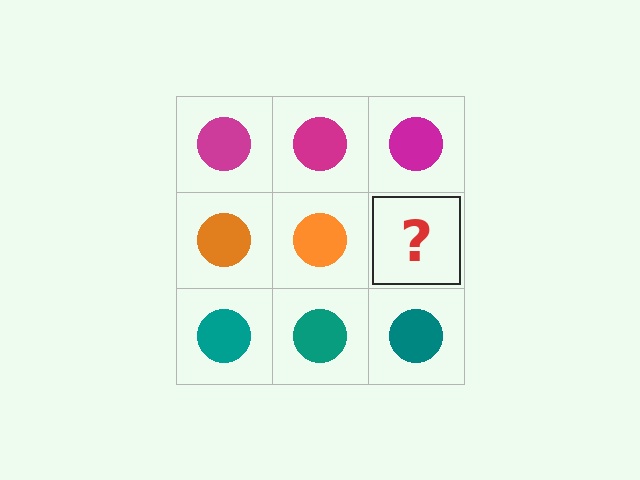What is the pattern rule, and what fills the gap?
The rule is that each row has a consistent color. The gap should be filled with an orange circle.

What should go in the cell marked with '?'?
The missing cell should contain an orange circle.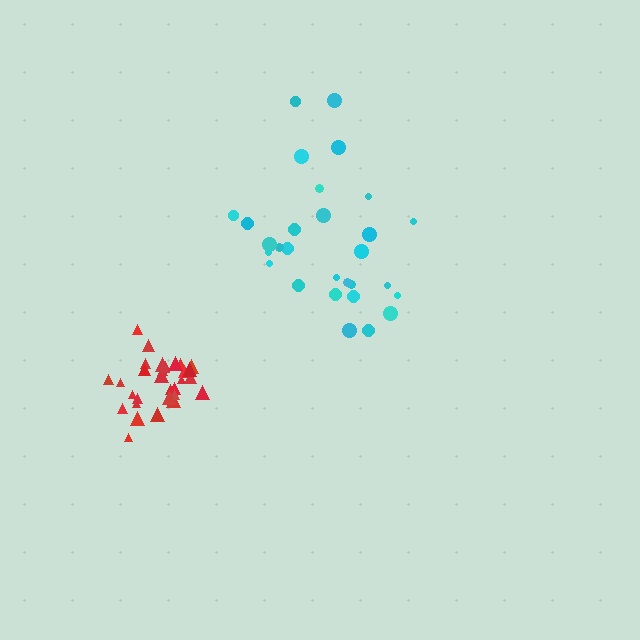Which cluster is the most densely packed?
Red.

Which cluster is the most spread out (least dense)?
Cyan.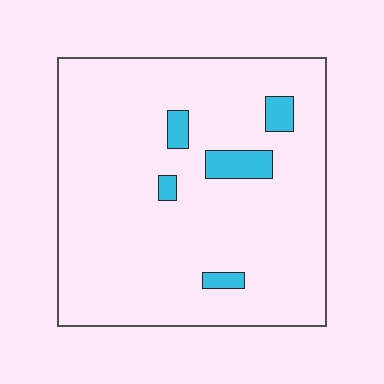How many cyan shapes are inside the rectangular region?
5.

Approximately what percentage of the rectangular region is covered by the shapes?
Approximately 5%.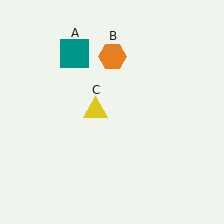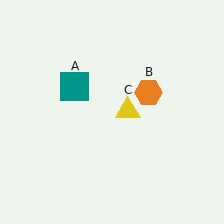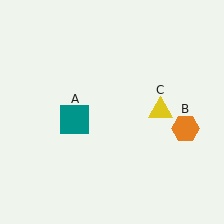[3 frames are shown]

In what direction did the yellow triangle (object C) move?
The yellow triangle (object C) moved right.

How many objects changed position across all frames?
3 objects changed position: teal square (object A), orange hexagon (object B), yellow triangle (object C).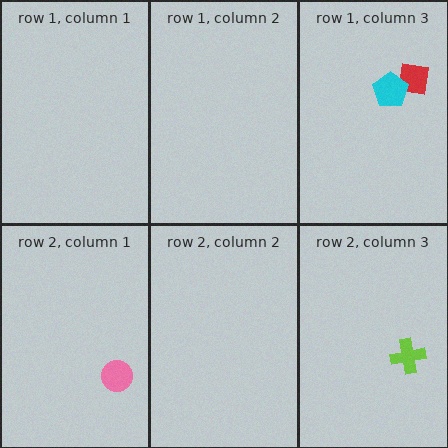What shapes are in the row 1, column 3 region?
The red square, the cyan pentagon.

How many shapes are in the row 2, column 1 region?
1.